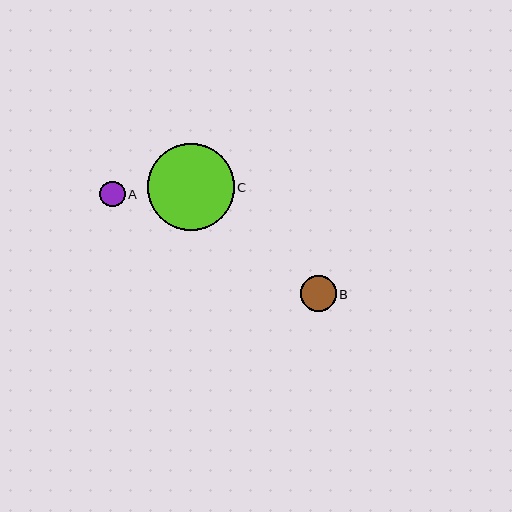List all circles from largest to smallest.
From largest to smallest: C, B, A.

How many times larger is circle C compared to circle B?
Circle C is approximately 2.4 times the size of circle B.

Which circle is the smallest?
Circle A is the smallest with a size of approximately 25 pixels.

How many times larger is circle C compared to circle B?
Circle C is approximately 2.4 times the size of circle B.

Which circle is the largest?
Circle C is the largest with a size of approximately 87 pixels.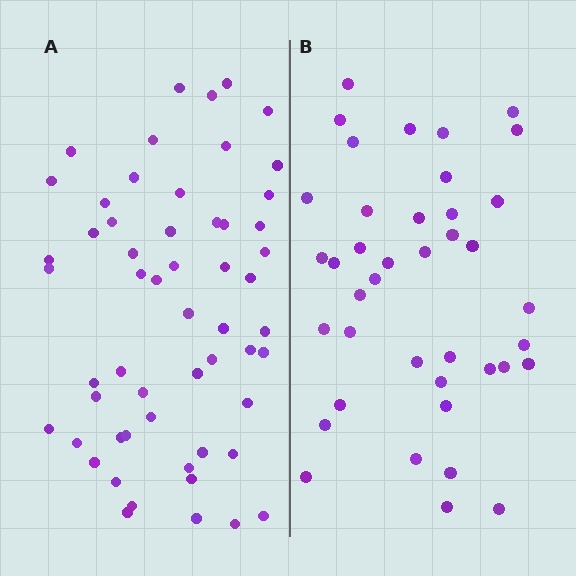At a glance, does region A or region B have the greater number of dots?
Region A (the left region) has more dots.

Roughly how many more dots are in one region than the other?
Region A has approximately 15 more dots than region B.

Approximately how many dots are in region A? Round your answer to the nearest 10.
About 60 dots. (The exact count is 56, which rounds to 60.)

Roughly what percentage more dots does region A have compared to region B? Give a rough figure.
About 40% more.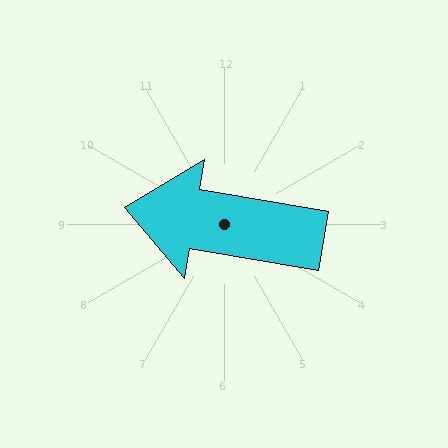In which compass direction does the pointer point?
West.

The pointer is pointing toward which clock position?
Roughly 9 o'clock.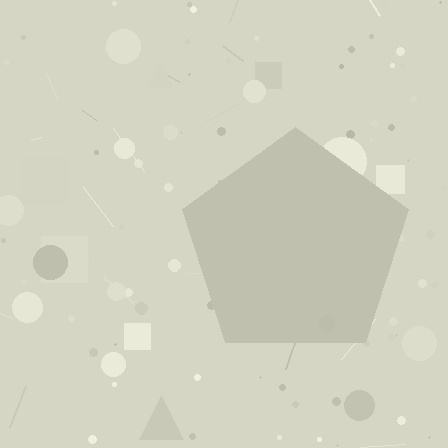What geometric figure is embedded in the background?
A pentagon is embedded in the background.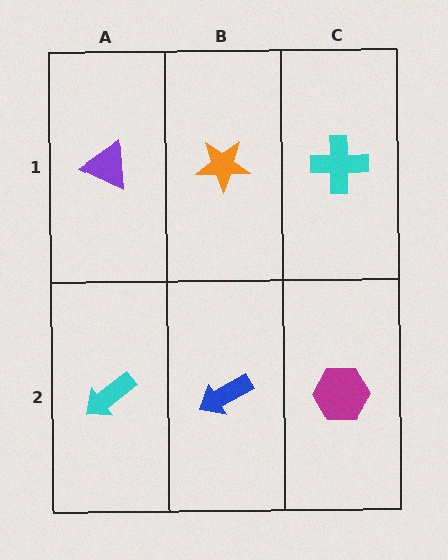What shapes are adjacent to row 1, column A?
A cyan arrow (row 2, column A), an orange star (row 1, column B).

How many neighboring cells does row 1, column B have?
3.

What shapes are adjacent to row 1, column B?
A blue arrow (row 2, column B), a purple triangle (row 1, column A), a cyan cross (row 1, column C).